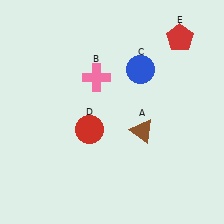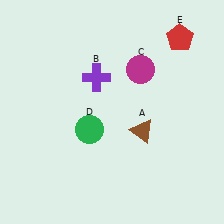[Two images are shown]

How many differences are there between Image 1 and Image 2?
There are 3 differences between the two images.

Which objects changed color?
B changed from pink to purple. C changed from blue to magenta. D changed from red to green.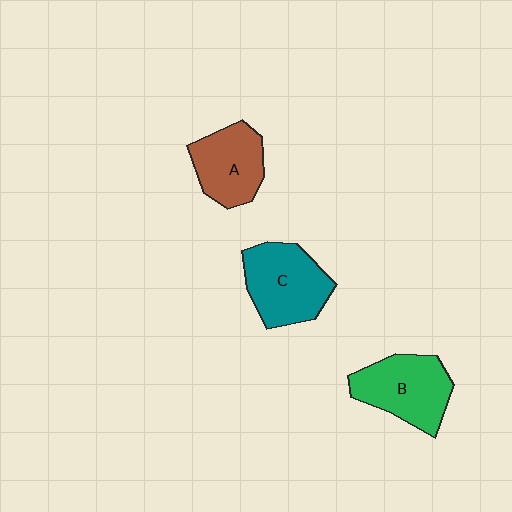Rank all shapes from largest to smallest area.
From largest to smallest: C (teal), B (green), A (brown).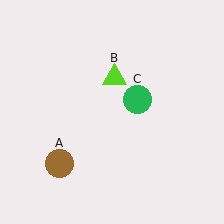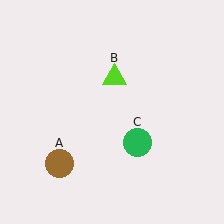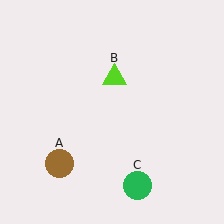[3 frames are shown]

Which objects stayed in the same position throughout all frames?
Brown circle (object A) and lime triangle (object B) remained stationary.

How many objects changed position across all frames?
1 object changed position: green circle (object C).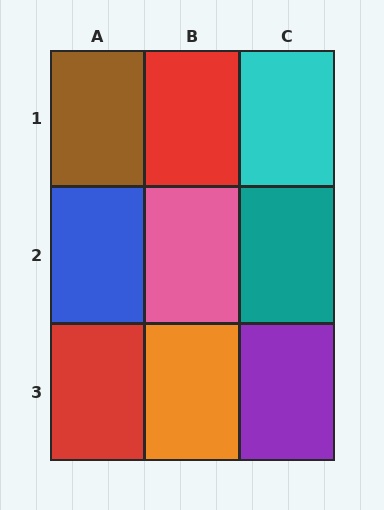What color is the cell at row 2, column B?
Pink.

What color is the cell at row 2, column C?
Teal.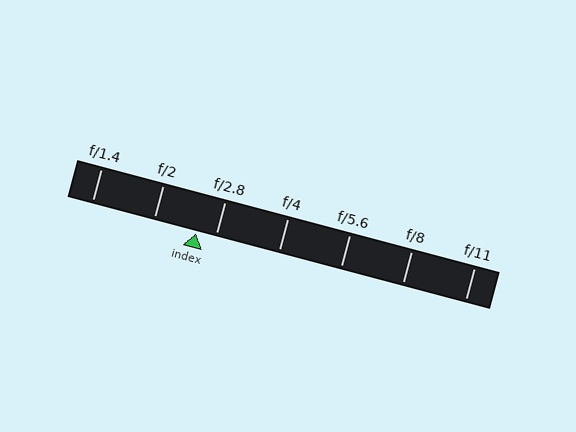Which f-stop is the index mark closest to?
The index mark is closest to f/2.8.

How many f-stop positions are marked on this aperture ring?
There are 7 f-stop positions marked.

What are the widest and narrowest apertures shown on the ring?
The widest aperture shown is f/1.4 and the narrowest is f/11.